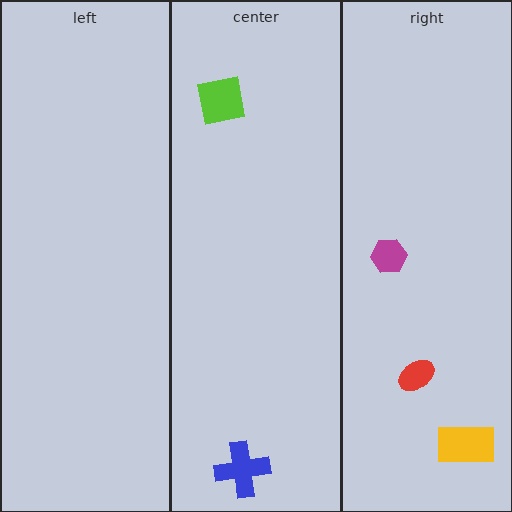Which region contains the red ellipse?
The right region.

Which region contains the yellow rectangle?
The right region.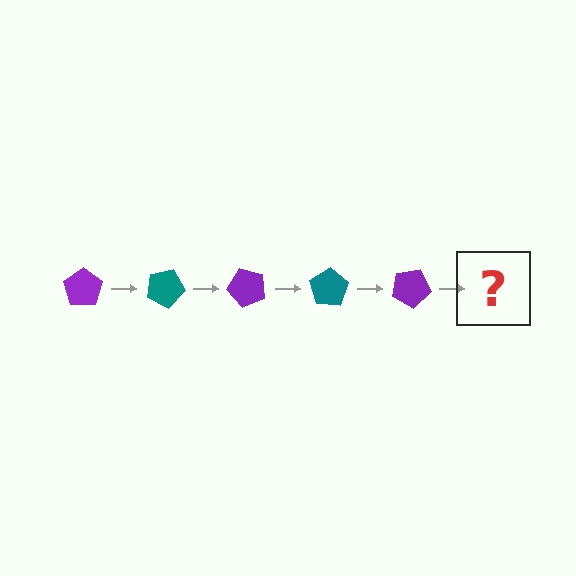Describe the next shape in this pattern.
It should be a teal pentagon, rotated 125 degrees from the start.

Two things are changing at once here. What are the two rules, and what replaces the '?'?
The two rules are that it rotates 25 degrees each step and the color cycles through purple and teal. The '?' should be a teal pentagon, rotated 125 degrees from the start.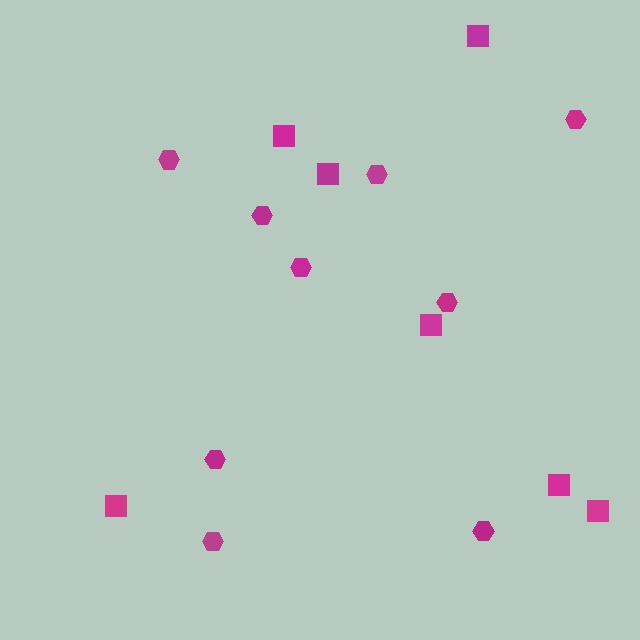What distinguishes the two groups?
There are 2 groups: one group of squares (7) and one group of hexagons (9).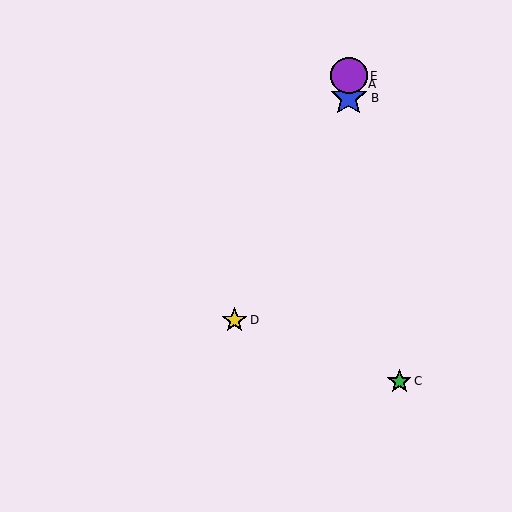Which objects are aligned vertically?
Objects A, B, E are aligned vertically.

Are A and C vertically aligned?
No, A is at x≈349 and C is at x≈399.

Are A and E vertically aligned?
Yes, both are at x≈349.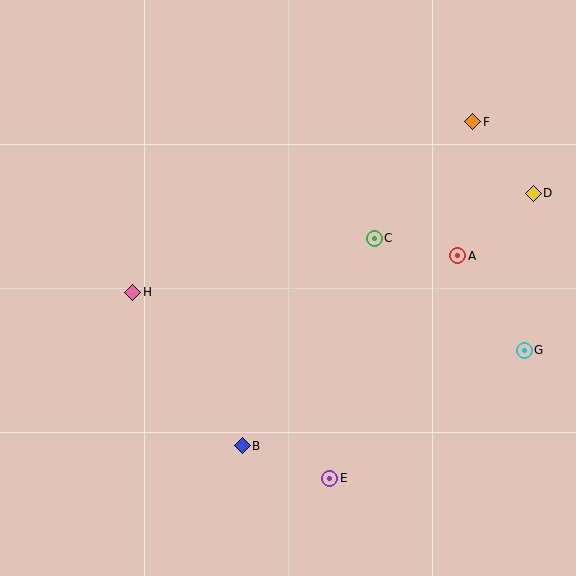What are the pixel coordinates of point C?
Point C is at (374, 238).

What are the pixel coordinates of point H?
Point H is at (133, 292).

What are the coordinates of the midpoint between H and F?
The midpoint between H and F is at (303, 207).